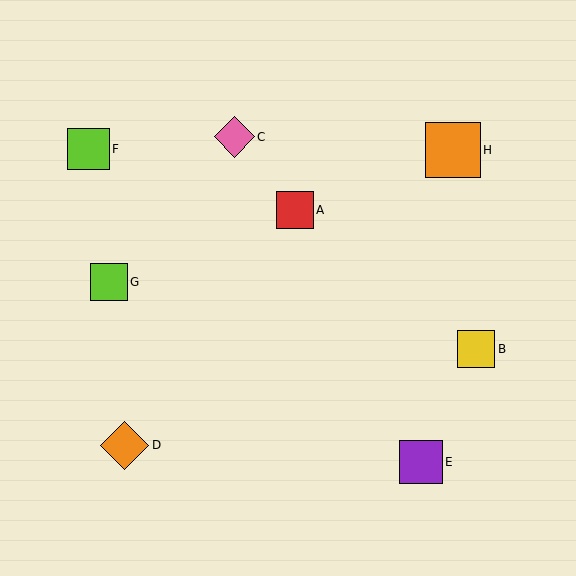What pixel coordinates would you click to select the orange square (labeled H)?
Click at (453, 150) to select the orange square H.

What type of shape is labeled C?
Shape C is a pink diamond.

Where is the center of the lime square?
The center of the lime square is at (109, 282).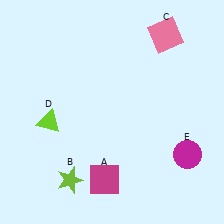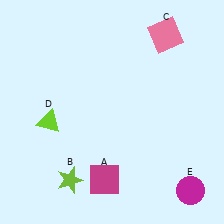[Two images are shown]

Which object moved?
The magenta circle (E) moved down.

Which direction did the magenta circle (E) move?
The magenta circle (E) moved down.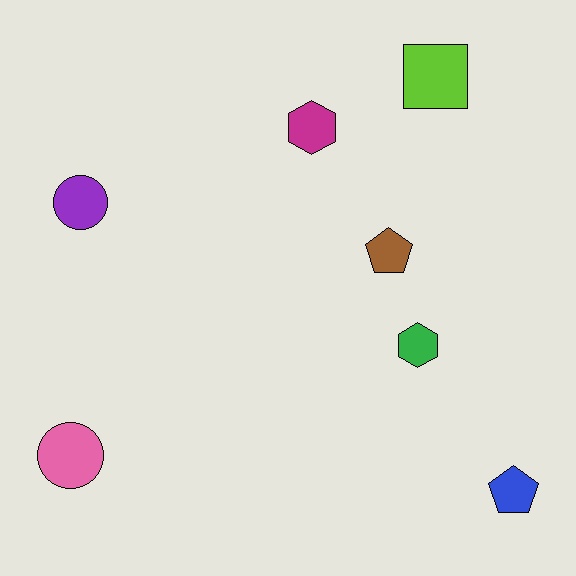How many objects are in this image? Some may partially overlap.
There are 7 objects.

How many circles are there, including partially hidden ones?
There are 2 circles.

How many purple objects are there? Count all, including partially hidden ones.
There is 1 purple object.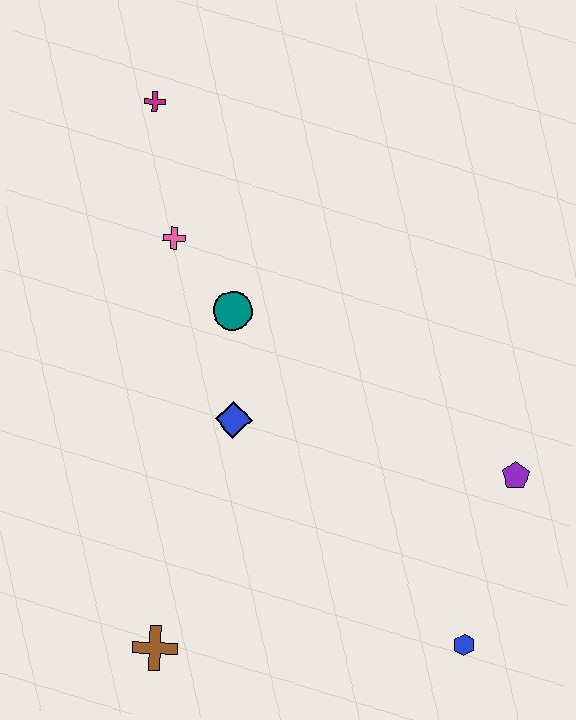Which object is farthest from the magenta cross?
The blue hexagon is farthest from the magenta cross.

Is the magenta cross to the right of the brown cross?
No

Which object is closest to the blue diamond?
The teal circle is closest to the blue diamond.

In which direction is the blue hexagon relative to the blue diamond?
The blue hexagon is to the right of the blue diamond.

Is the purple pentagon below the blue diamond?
Yes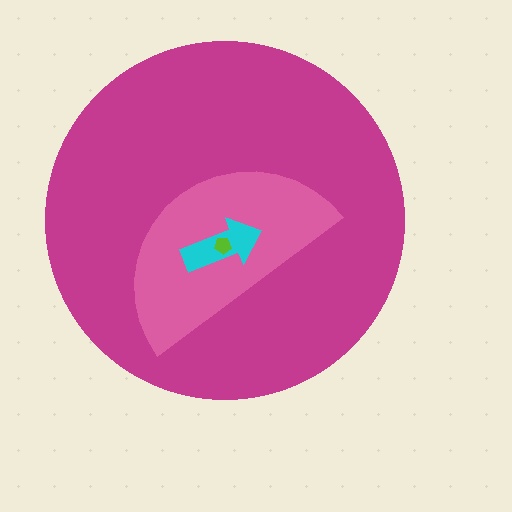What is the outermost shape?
The magenta circle.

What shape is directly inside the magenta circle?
The pink semicircle.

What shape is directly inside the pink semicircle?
The cyan arrow.